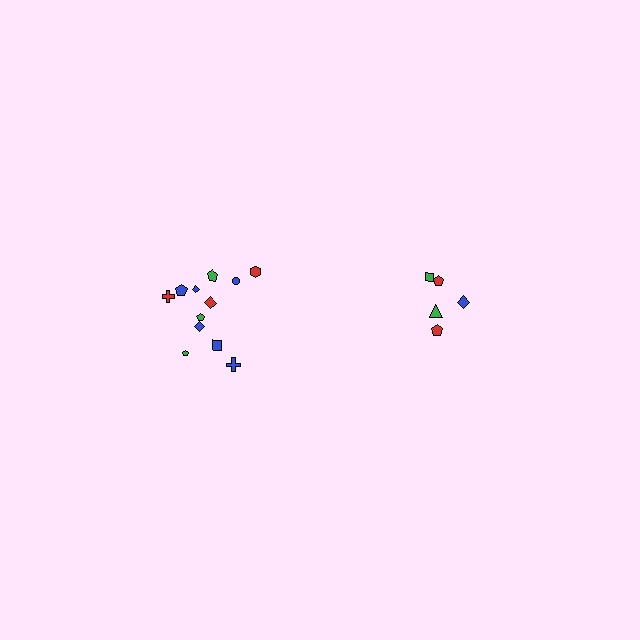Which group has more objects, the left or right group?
The left group.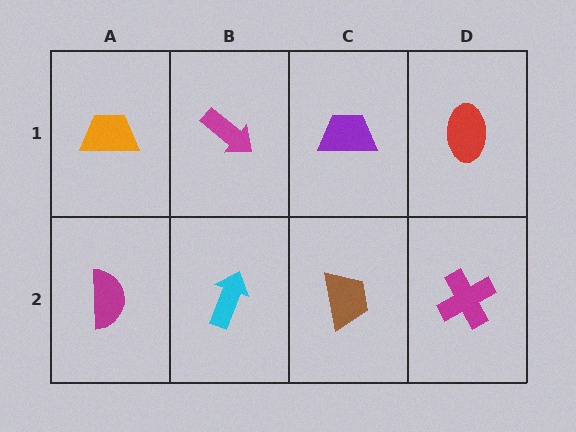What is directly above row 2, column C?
A purple trapezoid.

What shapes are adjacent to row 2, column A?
An orange trapezoid (row 1, column A), a cyan arrow (row 2, column B).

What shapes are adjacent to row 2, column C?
A purple trapezoid (row 1, column C), a cyan arrow (row 2, column B), a magenta cross (row 2, column D).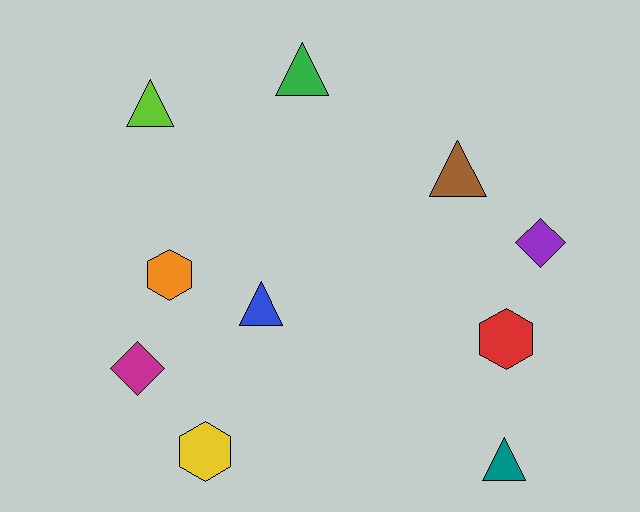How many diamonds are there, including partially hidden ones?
There are 2 diamonds.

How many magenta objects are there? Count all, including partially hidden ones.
There is 1 magenta object.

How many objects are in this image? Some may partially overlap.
There are 10 objects.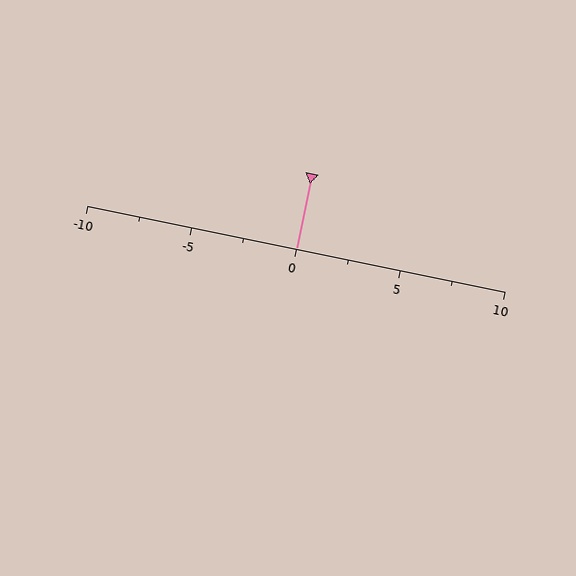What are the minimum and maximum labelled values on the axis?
The axis runs from -10 to 10.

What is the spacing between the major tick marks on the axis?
The major ticks are spaced 5 apart.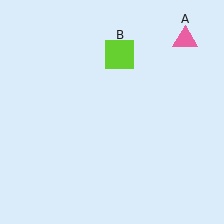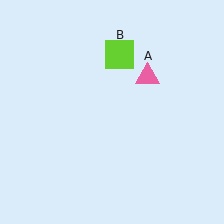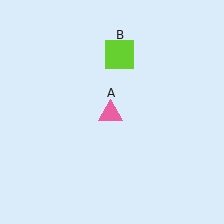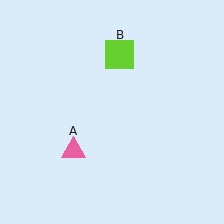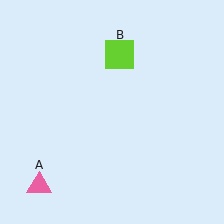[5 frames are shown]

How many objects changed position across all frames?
1 object changed position: pink triangle (object A).